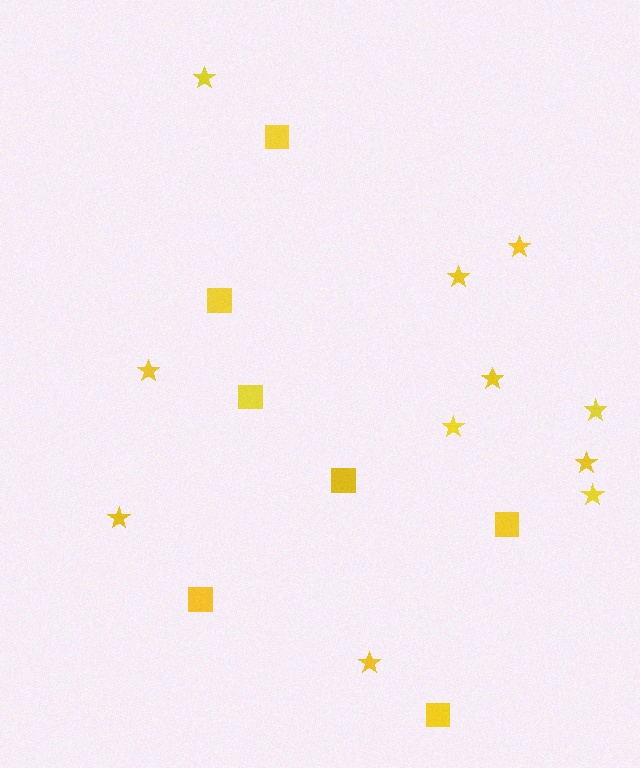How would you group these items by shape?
There are 2 groups: one group of squares (7) and one group of stars (11).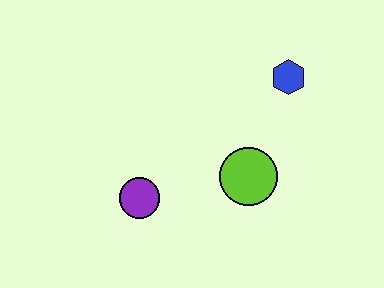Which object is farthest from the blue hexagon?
The purple circle is farthest from the blue hexagon.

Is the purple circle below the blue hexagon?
Yes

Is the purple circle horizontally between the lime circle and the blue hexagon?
No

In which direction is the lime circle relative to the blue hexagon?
The lime circle is below the blue hexagon.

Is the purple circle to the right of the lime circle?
No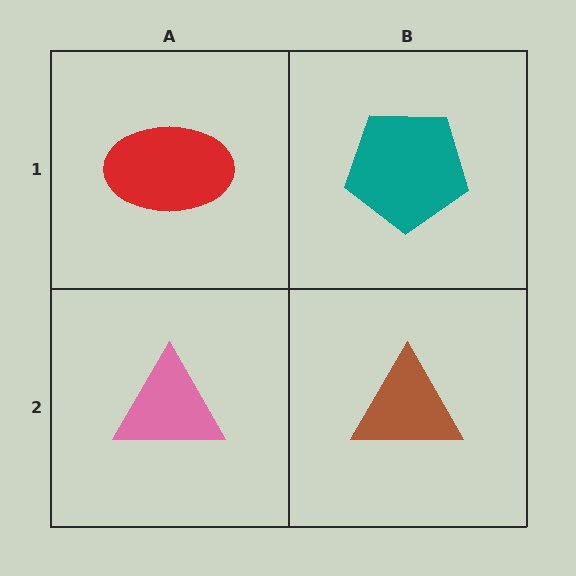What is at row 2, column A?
A pink triangle.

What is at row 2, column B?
A brown triangle.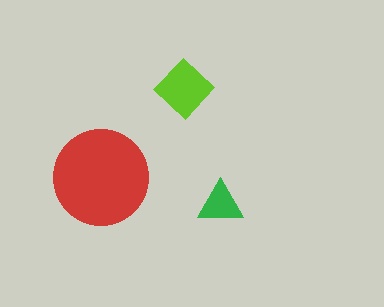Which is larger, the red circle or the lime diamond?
The red circle.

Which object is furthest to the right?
The green triangle is rightmost.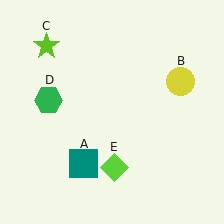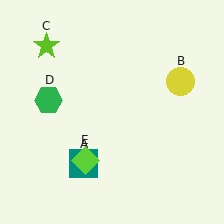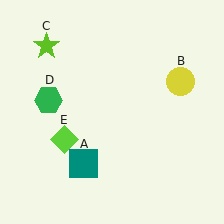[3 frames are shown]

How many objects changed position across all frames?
1 object changed position: lime diamond (object E).